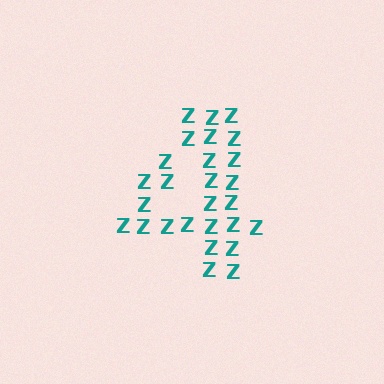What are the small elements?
The small elements are letter Z's.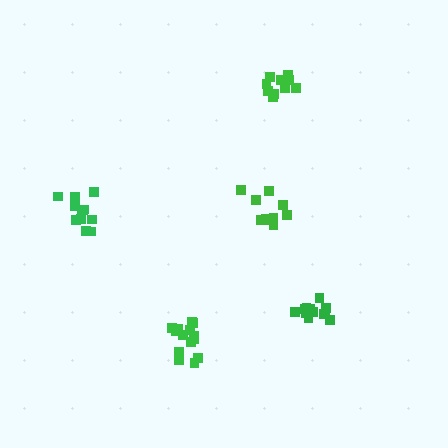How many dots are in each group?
Group 1: 10 dots, Group 2: 10 dots, Group 3: 12 dots, Group 4: 12 dots, Group 5: 14 dots (58 total).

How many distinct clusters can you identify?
There are 5 distinct clusters.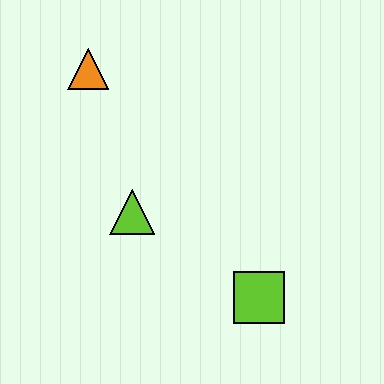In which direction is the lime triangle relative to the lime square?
The lime triangle is to the left of the lime square.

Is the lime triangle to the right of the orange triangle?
Yes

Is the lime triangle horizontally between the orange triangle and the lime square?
Yes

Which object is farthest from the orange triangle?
The lime square is farthest from the orange triangle.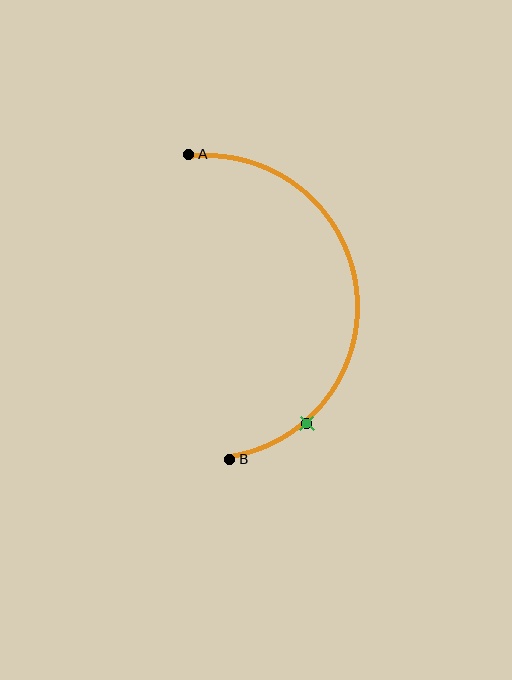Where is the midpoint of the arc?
The arc midpoint is the point on the curve farthest from the straight line joining A and B. It sits to the right of that line.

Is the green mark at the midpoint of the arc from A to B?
No. The green mark lies on the arc but is closer to endpoint B. The arc midpoint would be at the point on the curve equidistant along the arc from both A and B.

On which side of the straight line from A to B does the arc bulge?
The arc bulges to the right of the straight line connecting A and B.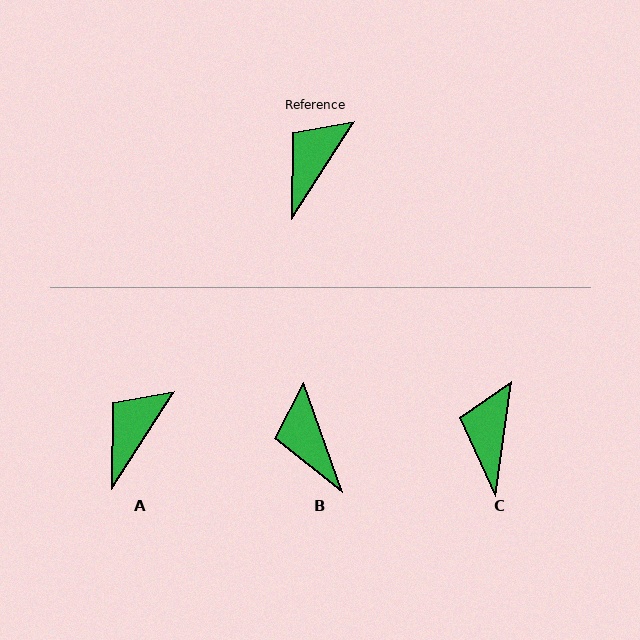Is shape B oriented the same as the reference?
No, it is off by about 53 degrees.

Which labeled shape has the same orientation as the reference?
A.